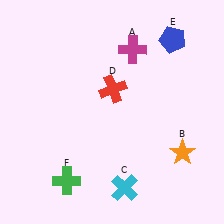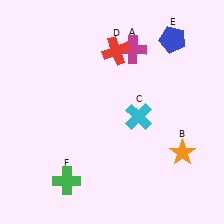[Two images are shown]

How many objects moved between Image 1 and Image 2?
2 objects moved between the two images.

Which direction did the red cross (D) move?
The red cross (D) moved up.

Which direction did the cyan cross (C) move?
The cyan cross (C) moved up.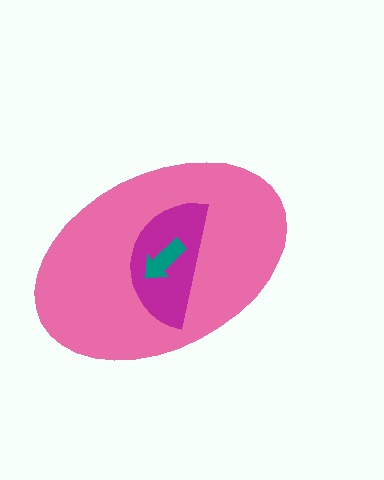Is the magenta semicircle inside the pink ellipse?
Yes.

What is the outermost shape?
The pink ellipse.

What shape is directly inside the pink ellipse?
The magenta semicircle.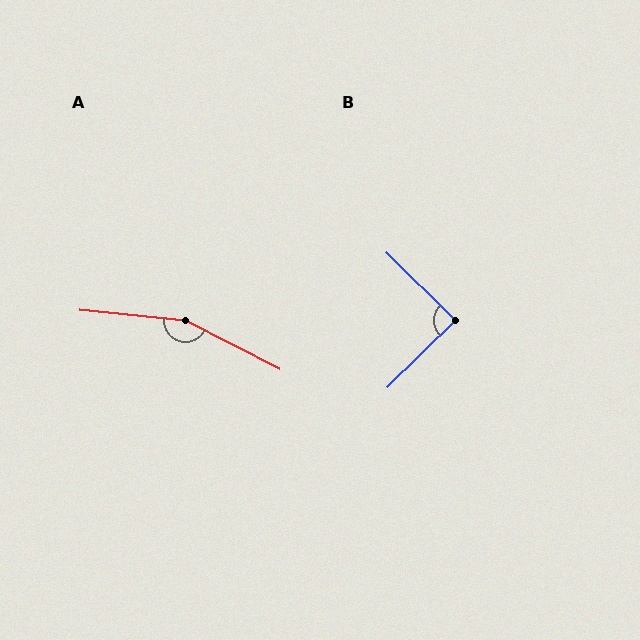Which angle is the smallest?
B, at approximately 89 degrees.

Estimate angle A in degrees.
Approximately 159 degrees.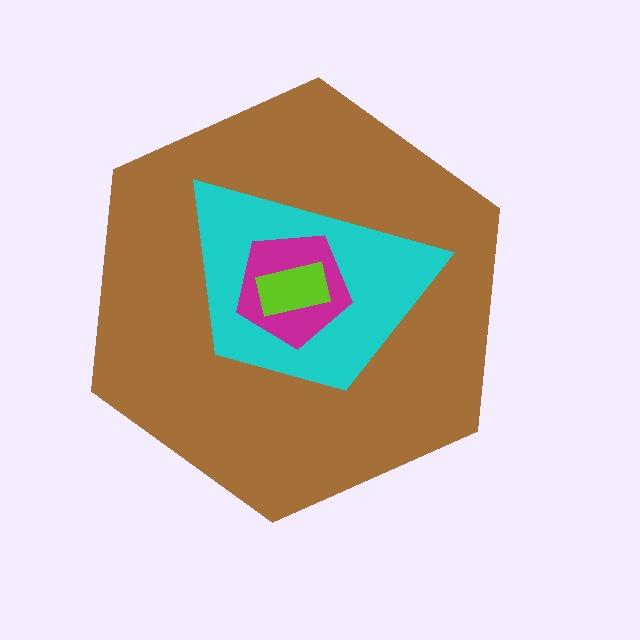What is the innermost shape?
The lime rectangle.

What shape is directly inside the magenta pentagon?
The lime rectangle.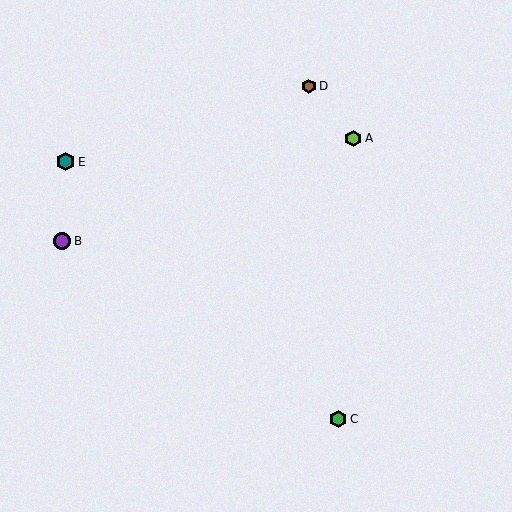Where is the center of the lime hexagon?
The center of the lime hexagon is at (353, 139).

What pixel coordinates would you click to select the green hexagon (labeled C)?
Click at (338, 419) to select the green hexagon C.